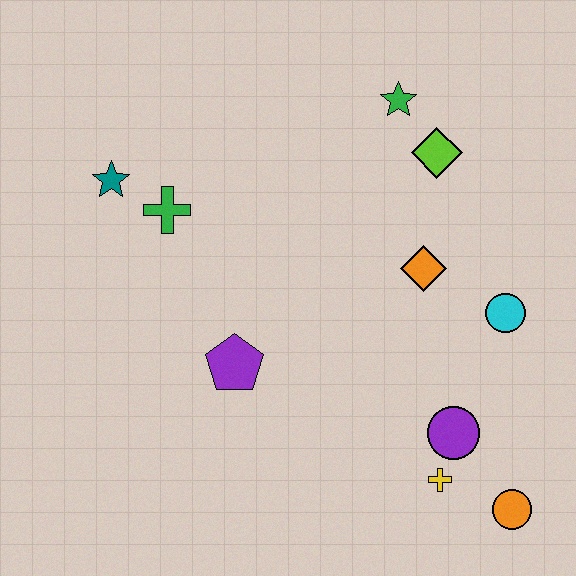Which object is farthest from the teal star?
The orange circle is farthest from the teal star.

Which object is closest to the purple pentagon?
The green cross is closest to the purple pentagon.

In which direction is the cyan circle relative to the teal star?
The cyan circle is to the right of the teal star.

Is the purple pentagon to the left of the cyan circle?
Yes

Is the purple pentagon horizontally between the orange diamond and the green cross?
Yes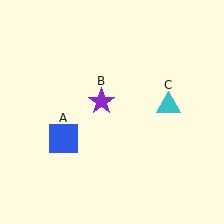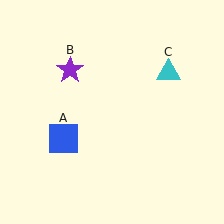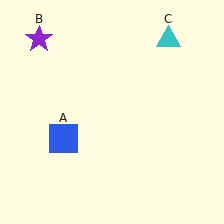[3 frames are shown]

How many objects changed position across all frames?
2 objects changed position: purple star (object B), cyan triangle (object C).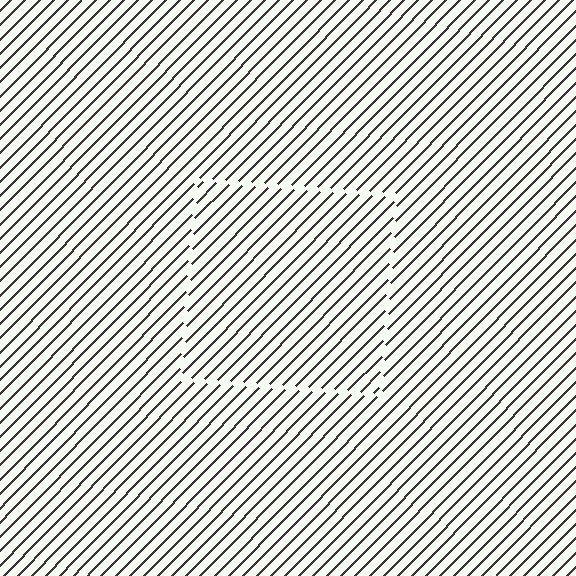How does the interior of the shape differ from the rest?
The interior of the shape contains the same grating, shifted by half a period — the contour is defined by the phase discontinuity where line-ends from the inner and outer gratings abut.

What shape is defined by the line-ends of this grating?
An illusory square. The interior of the shape contains the same grating, shifted by half a period — the contour is defined by the phase discontinuity where line-ends from the inner and outer gratings abut.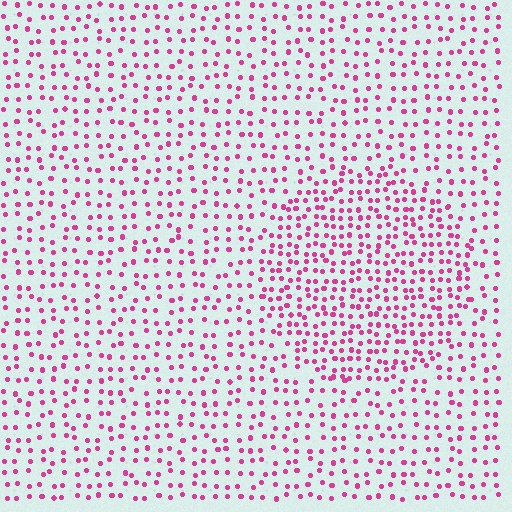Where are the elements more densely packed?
The elements are more densely packed inside the circle boundary.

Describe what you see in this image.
The image contains small magenta elements arranged at two different densities. A circle-shaped region is visible where the elements are more densely packed than the surrounding area.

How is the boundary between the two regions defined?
The boundary is defined by a change in element density (approximately 1.7x ratio). All elements are the same color, size, and shape.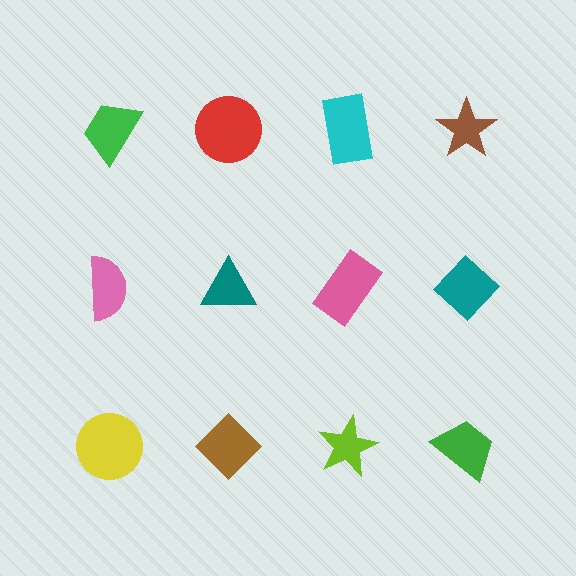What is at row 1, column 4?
A brown star.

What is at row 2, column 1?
A pink semicircle.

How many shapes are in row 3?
4 shapes.